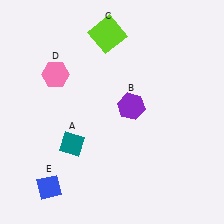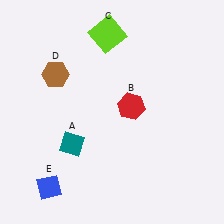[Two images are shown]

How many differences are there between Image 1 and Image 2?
There are 2 differences between the two images.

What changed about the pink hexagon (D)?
In Image 1, D is pink. In Image 2, it changed to brown.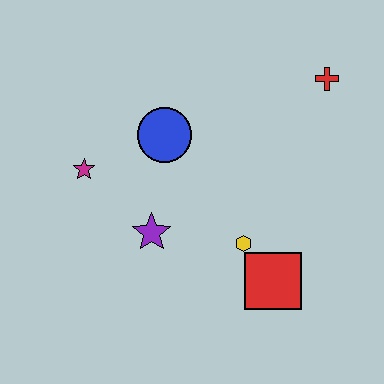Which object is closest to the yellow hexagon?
The red square is closest to the yellow hexagon.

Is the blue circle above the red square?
Yes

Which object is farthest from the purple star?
The red cross is farthest from the purple star.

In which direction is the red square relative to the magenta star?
The red square is to the right of the magenta star.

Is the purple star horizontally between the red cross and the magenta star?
Yes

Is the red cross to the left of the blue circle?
No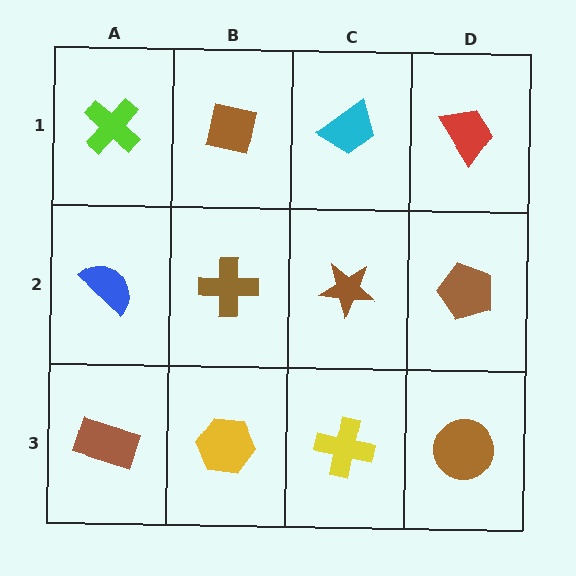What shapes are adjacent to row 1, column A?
A blue semicircle (row 2, column A), a brown square (row 1, column B).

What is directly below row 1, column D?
A brown pentagon.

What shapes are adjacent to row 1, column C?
A brown star (row 2, column C), a brown square (row 1, column B), a red trapezoid (row 1, column D).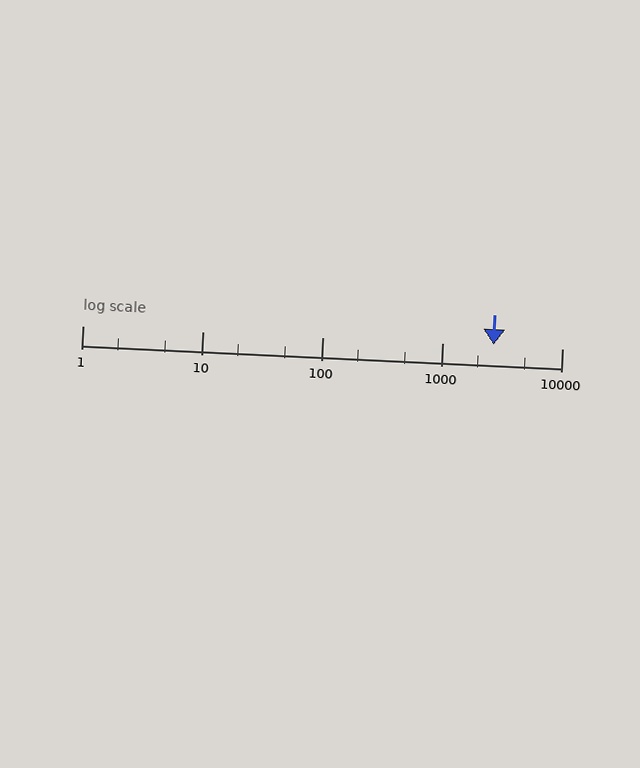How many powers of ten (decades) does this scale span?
The scale spans 4 decades, from 1 to 10000.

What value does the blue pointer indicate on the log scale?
The pointer indicates approximately 2700.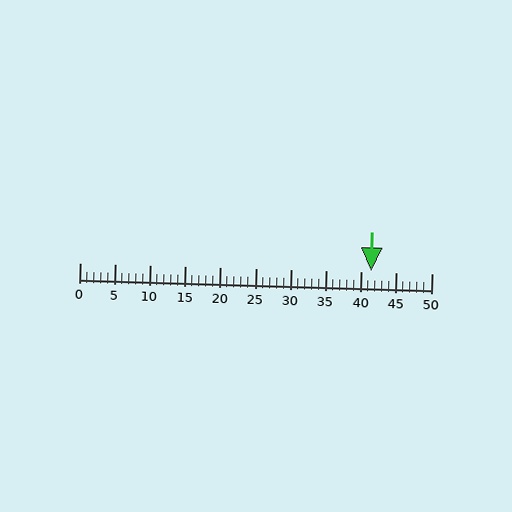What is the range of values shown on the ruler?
The ruler shows values from 0 to 50.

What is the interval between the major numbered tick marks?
The major tick marks are spaced 5 units apart.